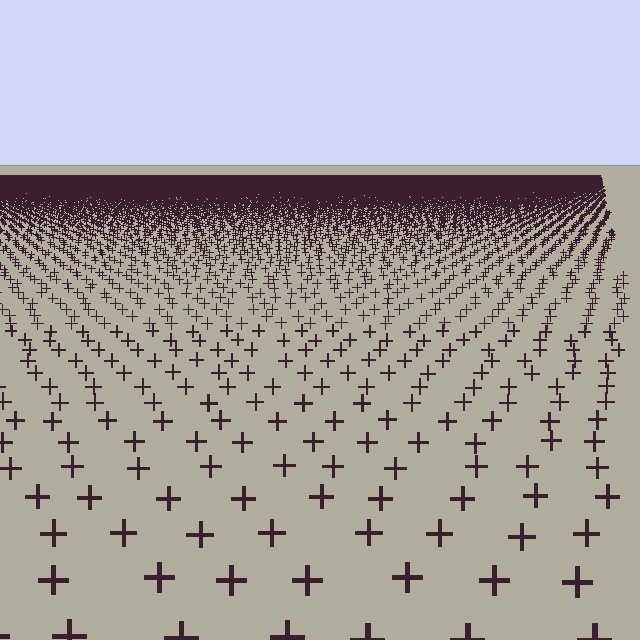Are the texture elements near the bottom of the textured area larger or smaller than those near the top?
Larger. Near the bottom, elements are closer to the viewer and appear at a bigger on-screen size.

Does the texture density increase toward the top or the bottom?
Density increases toward the top.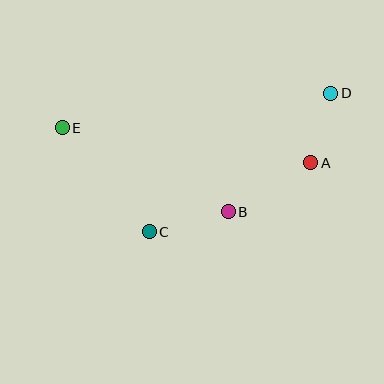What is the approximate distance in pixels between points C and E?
The distance between C and E is approximately 136 pixels.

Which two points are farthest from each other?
Points D and E are farthest from each other.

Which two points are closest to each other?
Points A and D are closest to each other.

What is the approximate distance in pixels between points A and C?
The distance between A and C is approximately 176 pixels.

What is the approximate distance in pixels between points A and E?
The distance between A and E is approximately 251 pixels.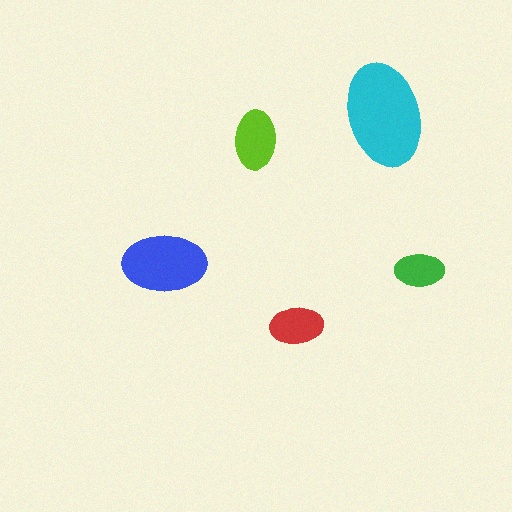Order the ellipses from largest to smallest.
the cyan one, the blue one, the lime one, the red one, the green one.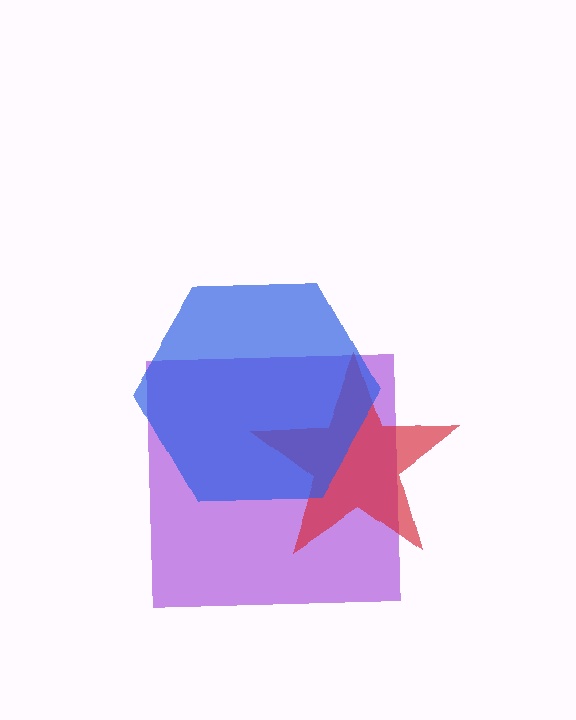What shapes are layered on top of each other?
The layered shapes are: a purple square, a red star, a blue hexagon.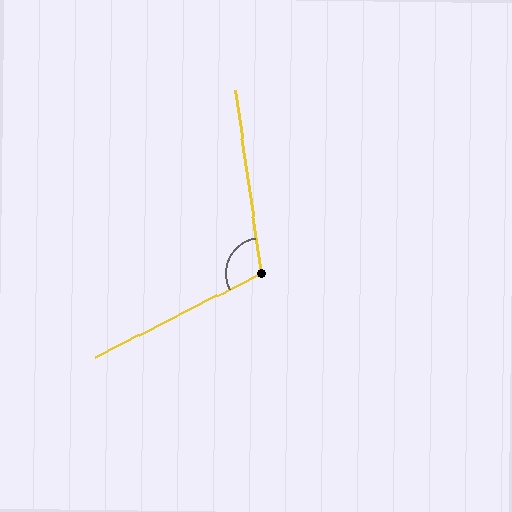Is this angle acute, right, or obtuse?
It is obtuse.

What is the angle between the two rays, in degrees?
Approximately 109 degrees.